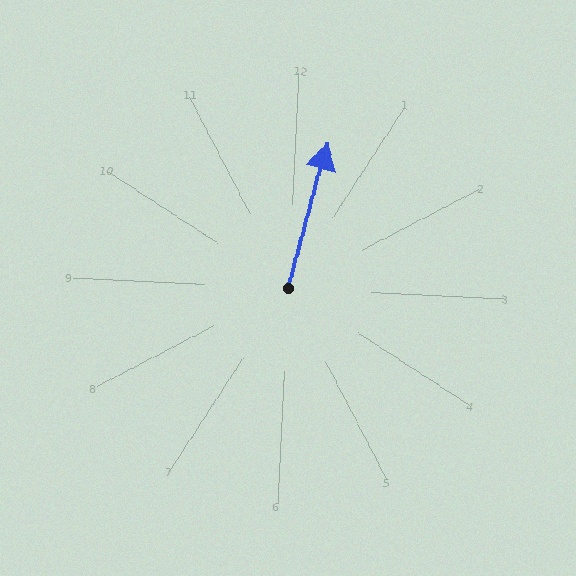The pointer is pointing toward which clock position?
Roughly 12 o'clock.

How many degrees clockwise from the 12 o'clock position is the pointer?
Approximately 13 degrees.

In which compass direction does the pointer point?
North.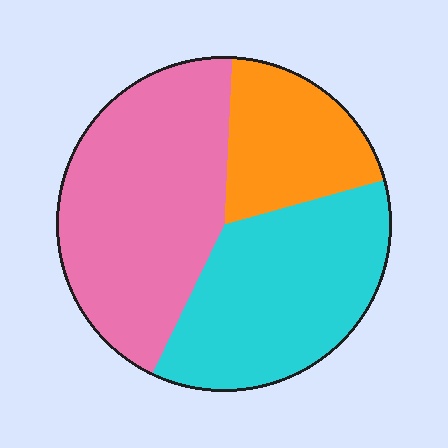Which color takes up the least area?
Orange, at roughly 20%.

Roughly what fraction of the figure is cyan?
Cyan takes up about three eighths (3/8) of the figure.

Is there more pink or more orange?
Pink.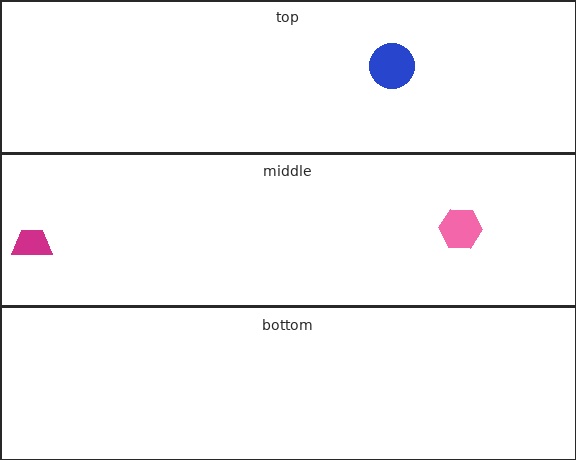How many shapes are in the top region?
1.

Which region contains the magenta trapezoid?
The middle region.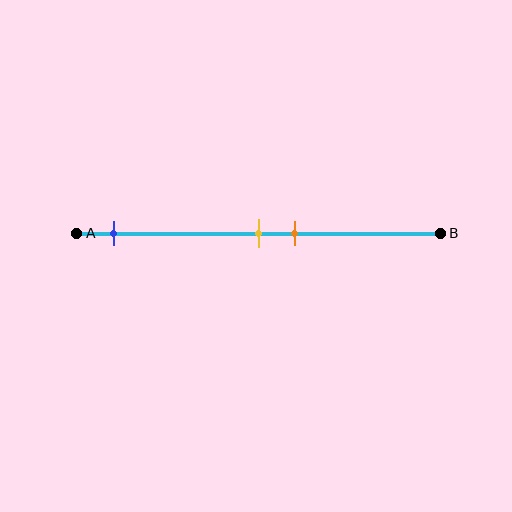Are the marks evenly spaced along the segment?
No, the marks are not evenly spaced.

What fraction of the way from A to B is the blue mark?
The blue mark is approximately 10% (0.1) of the way from A to B.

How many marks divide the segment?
There are 3 marks dividing the segment.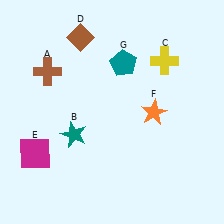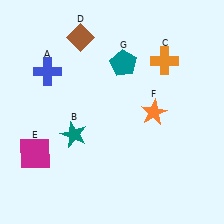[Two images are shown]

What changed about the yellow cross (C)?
In Image 1, C is yellow. In Image 2, it changed to orange.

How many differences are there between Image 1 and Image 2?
There are 2 differences between the two images.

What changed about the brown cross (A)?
In Image 1, A is brown. In Image 2, it changed to blue.